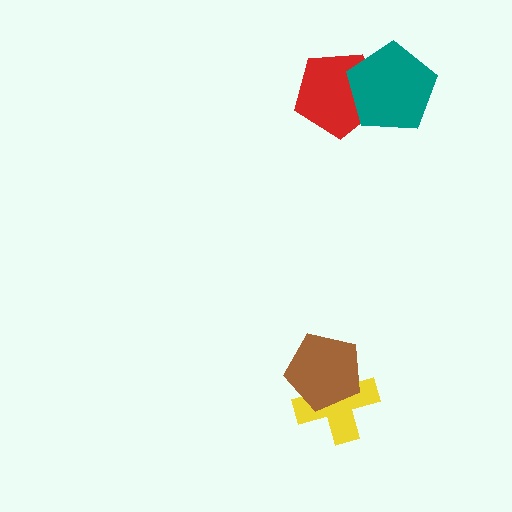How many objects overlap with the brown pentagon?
1 object overlaps with the brown pentagon.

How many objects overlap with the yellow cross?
1 object overlaps with the yellow cross.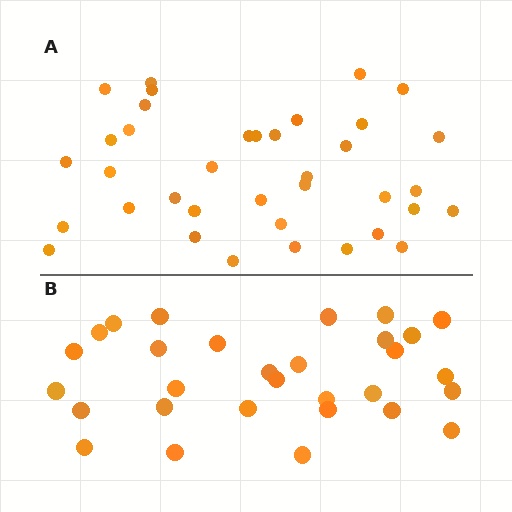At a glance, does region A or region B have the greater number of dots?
Region A (the top region) has more dots.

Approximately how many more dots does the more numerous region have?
Region A has roughly 8 or so more dots than region B.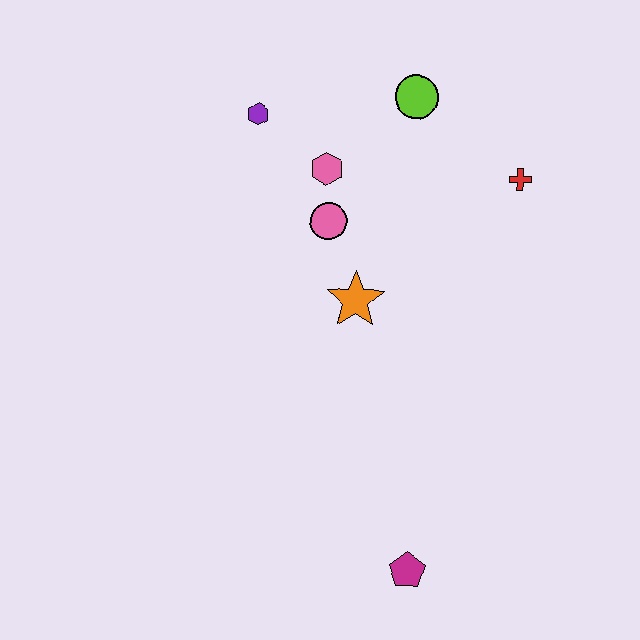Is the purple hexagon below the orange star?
No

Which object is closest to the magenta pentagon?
The orange star is closest to the magenta pentagon.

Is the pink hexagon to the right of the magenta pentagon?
No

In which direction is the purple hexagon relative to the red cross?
The purple hexagon is to the left of the red cross.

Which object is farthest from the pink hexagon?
The magenta pentagon is farthest from the pink hexagon.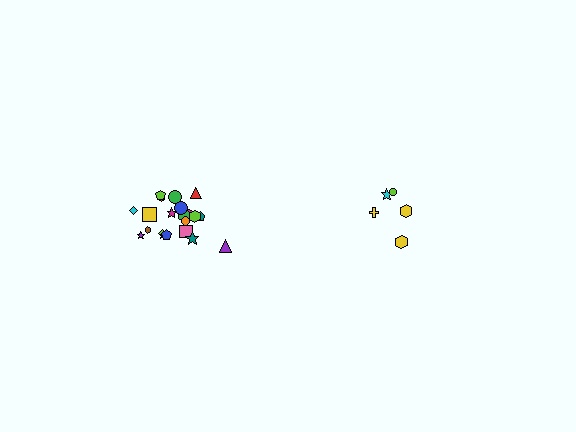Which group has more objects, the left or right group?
The left group.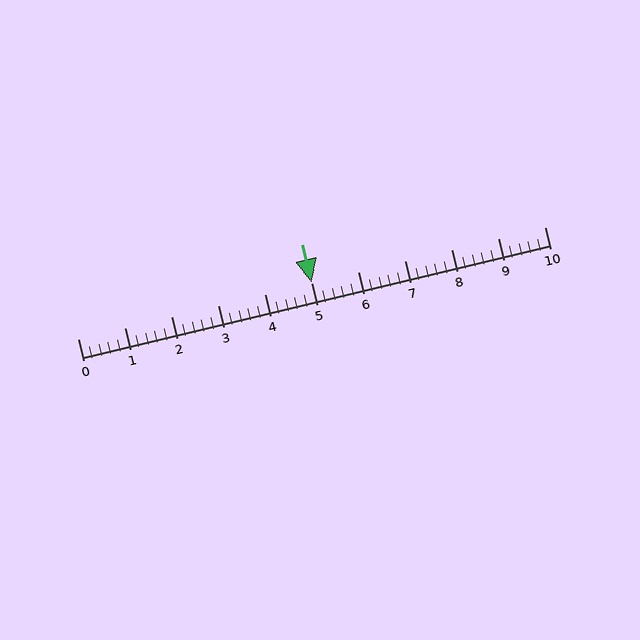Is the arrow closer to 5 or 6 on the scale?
The arrow is closer to 5.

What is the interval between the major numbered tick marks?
The major tick marks are spaced 1 units apart.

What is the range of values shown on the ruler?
The ruler shows values from 0 to 10.